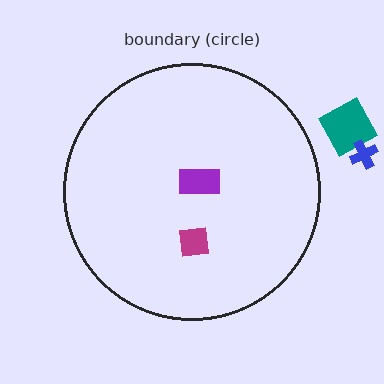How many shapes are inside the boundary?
2 inside, 2 outside.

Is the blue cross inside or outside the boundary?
Outside.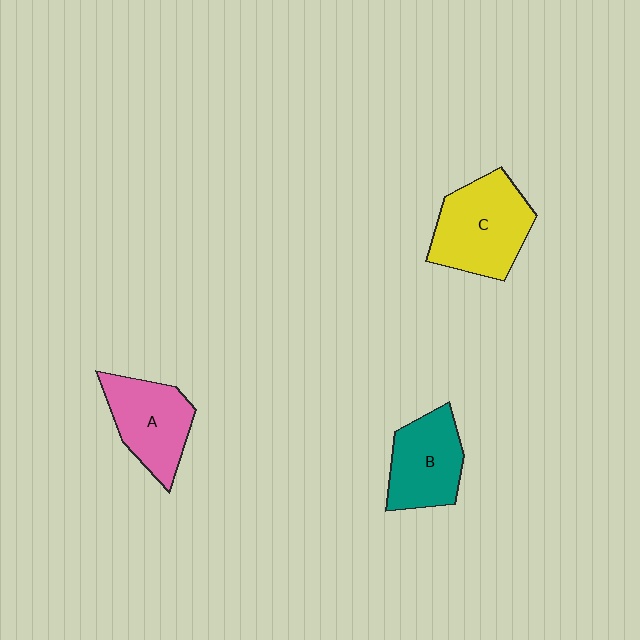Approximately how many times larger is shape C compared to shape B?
Approximately 1.3 times.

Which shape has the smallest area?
Shape B (teal).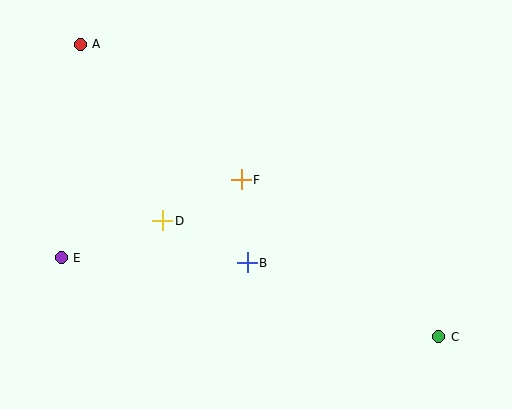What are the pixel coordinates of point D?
Point D is at (163, 221).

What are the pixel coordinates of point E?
Point E is at (61, 258).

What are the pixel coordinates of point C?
Point C is at (439, 337).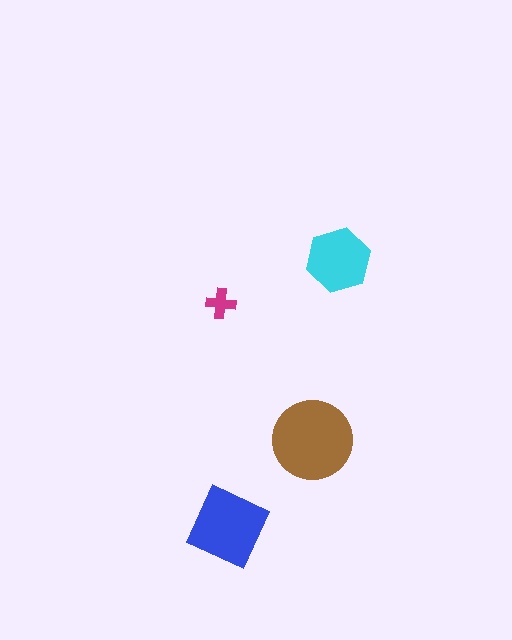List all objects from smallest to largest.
The magenta cross, the cyan hexagon, the blue diamond, the brown circle.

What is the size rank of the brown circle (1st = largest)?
1st.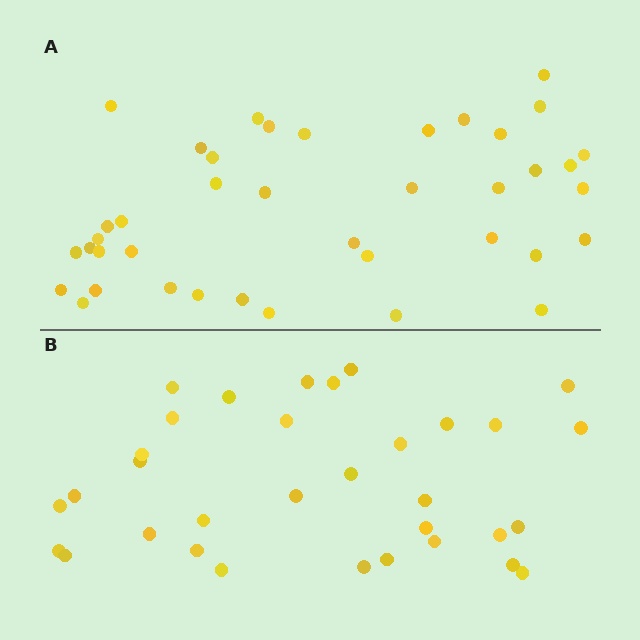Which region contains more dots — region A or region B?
Region A (the top region) has more dots.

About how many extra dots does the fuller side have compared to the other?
Region A has roughly 8 or so more dots than region B.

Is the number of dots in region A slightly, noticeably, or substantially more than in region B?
Region A has only slightly more — the two regions are fairly close. The ratio is roughly 1.2 to 1.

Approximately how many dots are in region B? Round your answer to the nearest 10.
About 30 dots. (The exact count is 33, which rounds to 30.)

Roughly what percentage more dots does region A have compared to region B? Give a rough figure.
About 20% more.